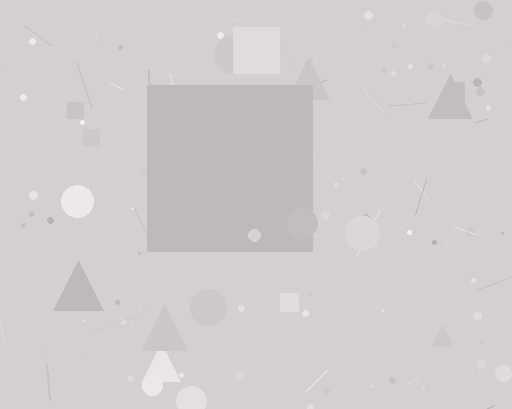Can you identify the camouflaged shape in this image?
The camouflaged shape is a square.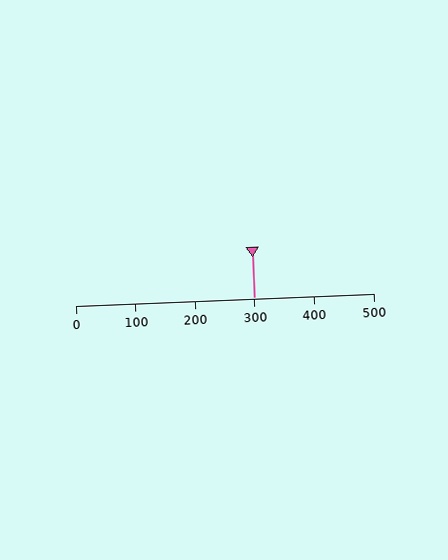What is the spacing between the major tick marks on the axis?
The major ticks are spaced 100 apart.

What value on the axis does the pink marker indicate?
The marker indicates approximately 300.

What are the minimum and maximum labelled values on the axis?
The axis runs from 0 to 500.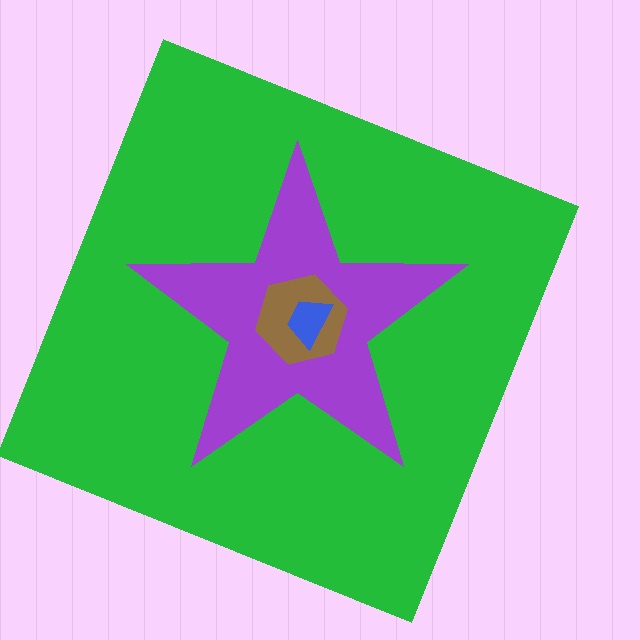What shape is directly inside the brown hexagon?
The blue trapezoid.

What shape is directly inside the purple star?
The brown hexagon.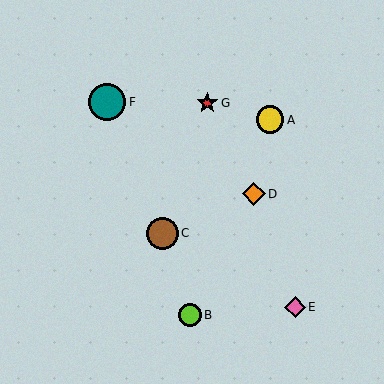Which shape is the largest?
The teal circle (labeled F) is the largest.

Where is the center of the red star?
The center of the red star is at (207, 103).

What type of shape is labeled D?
Shape D is an orange diamond.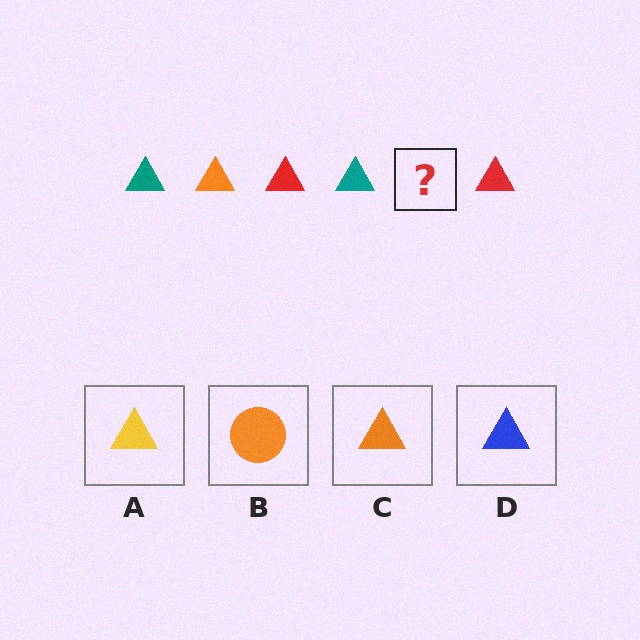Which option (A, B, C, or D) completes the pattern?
C.